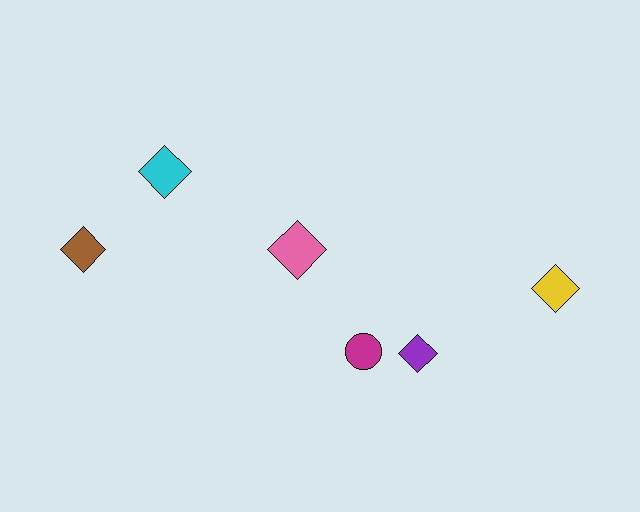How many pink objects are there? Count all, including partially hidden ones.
There is 1 pink object.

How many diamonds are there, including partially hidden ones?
There are 5 diamonds.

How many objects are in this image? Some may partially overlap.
There are 6 objects.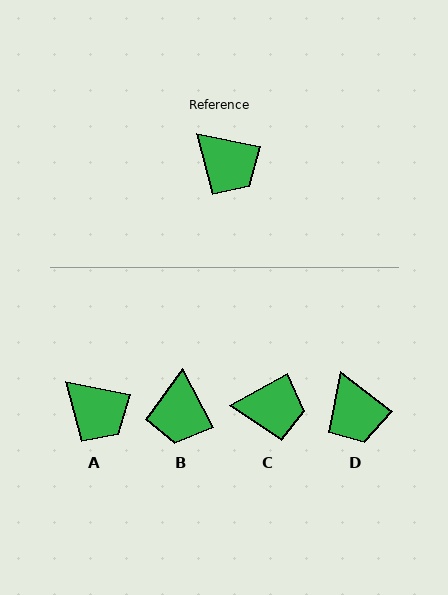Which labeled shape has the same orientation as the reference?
A.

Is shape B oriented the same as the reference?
No, it is off by about 51 degrees.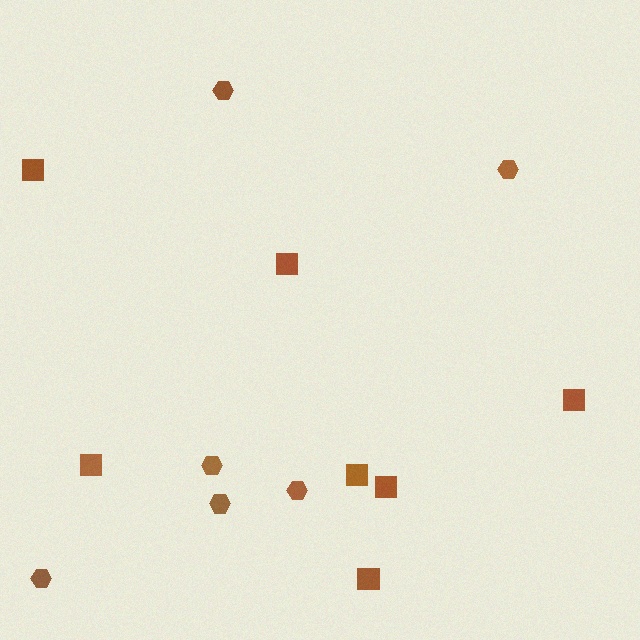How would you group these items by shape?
There are 2 groups: one group of squares (7) and one group of hexagons (6).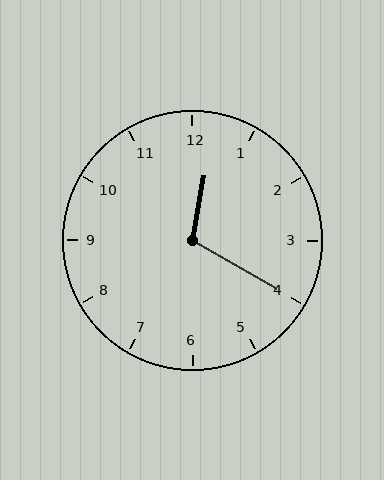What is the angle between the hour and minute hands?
Approximately 110 degrees.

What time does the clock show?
12:20.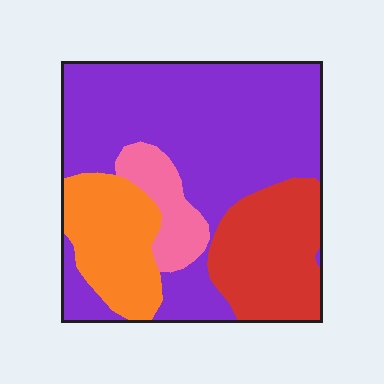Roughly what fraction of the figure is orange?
Orange covers about 15% of the figure.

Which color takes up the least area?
Pink, at roughly 10%.